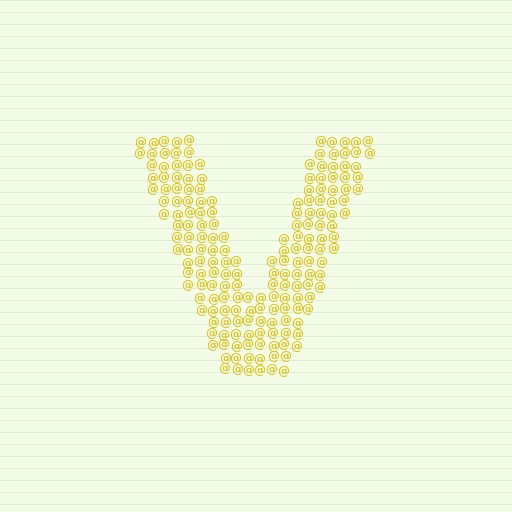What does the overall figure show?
The overall figure shows the letter V.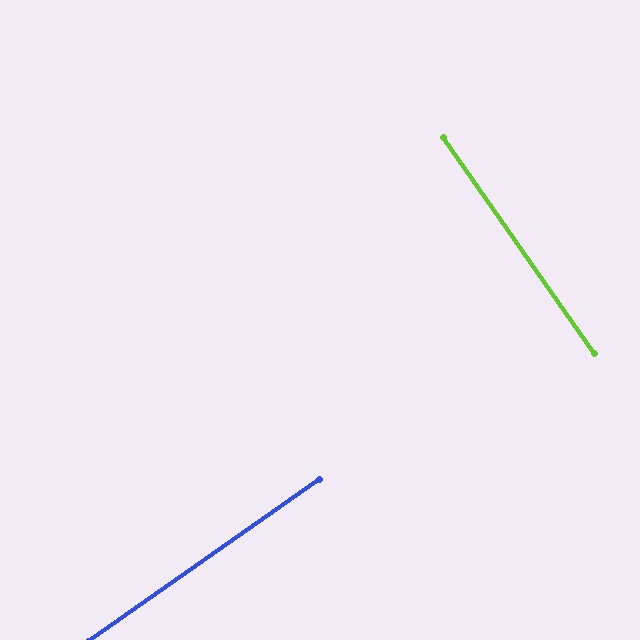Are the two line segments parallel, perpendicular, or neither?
Perpendicular — they meet at approximately 90°.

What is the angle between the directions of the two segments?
Approximately 90 degrees.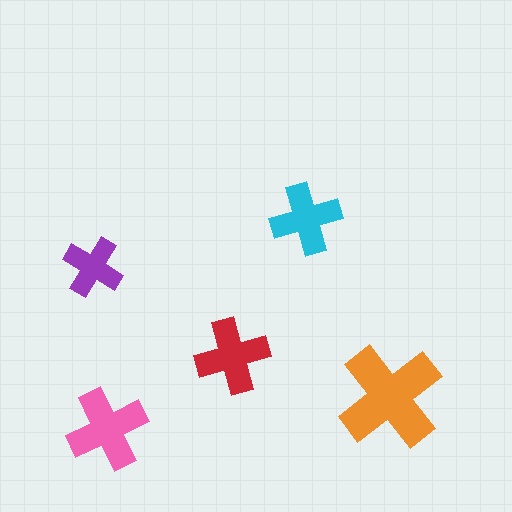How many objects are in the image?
There are 5 objects in the image.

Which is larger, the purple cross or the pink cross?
The pink one.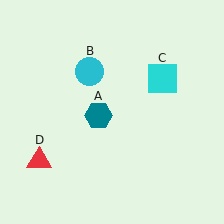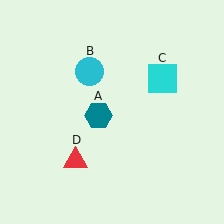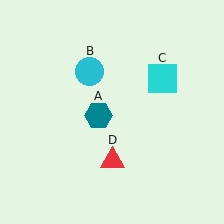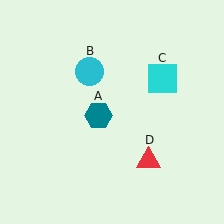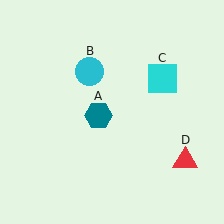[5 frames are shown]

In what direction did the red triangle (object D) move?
The red triangle (object D) moved right.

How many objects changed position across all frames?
1 object changed position: red triangle (object D).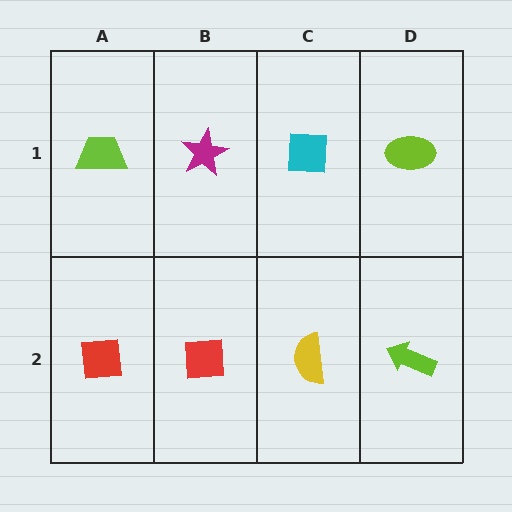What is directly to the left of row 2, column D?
A yellow semicircle.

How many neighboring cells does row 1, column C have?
3.